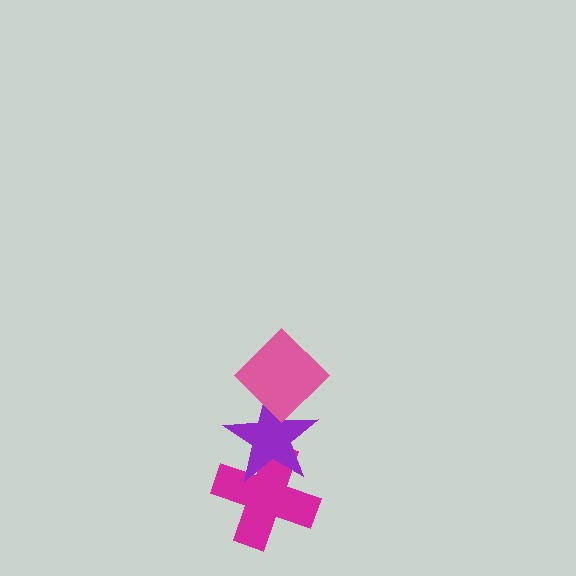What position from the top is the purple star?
The purple star is 2nd from the top.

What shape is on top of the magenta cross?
The purple star is on top of the magenta cross.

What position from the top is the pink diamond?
The pink diamond is 1st from the top.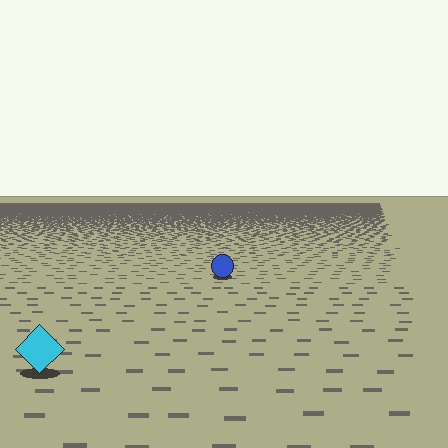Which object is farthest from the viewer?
The blue circle is farthest from the viewer. It appears smaller and the ground texture around it is denser.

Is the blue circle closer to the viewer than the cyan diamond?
No. The cyan diamond is closer — you can tell from the texture gradient: the ground texture is coarser near it.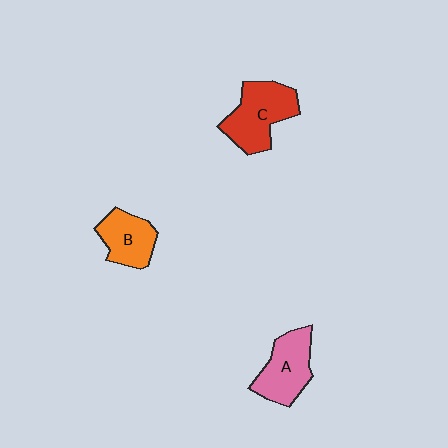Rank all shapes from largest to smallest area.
From largest to smallest: C (red), A (pink), B (orange).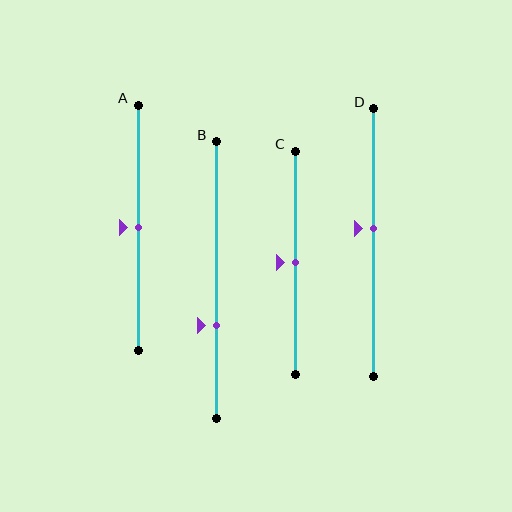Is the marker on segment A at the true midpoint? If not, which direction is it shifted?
Yes, the marker on segment A is at the true midpoint.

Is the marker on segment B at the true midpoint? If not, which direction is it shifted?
No, the marker on segment B is shifted downward by about 16% of the segment length.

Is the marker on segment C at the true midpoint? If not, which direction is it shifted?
Yes, the marker on segment C is at the true midpoint.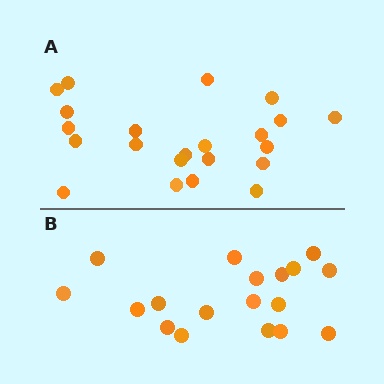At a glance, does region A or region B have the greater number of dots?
Region A (the top region) has more dots.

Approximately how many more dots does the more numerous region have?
Region A has about 4 more dots than region B.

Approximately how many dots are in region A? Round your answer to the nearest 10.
About 20 dots. (The exact count is 22, which rounds to 20.)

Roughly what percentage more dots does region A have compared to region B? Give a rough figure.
About 20% more.